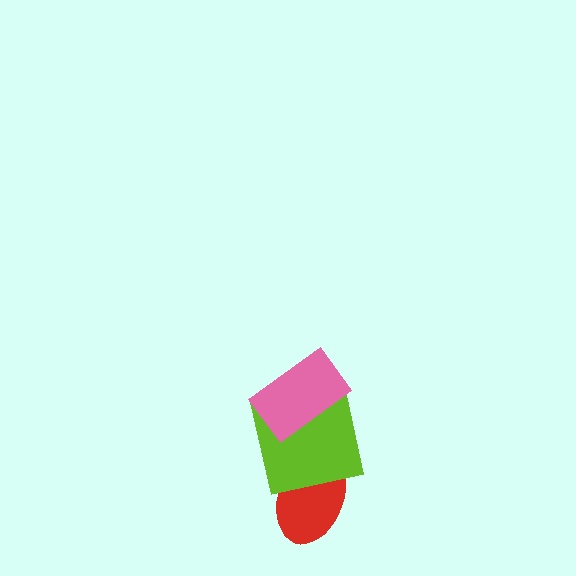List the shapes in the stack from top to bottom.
From top to bottom: the pink rectangle, the lime square, the red ellipse.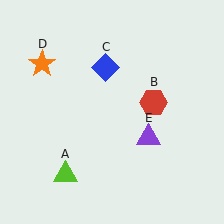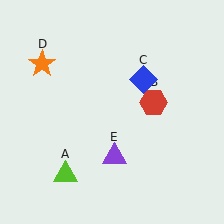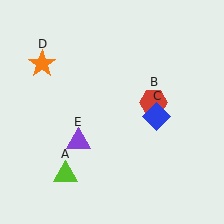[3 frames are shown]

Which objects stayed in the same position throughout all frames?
Lime triangle (object A) and red hexagon (object B) and orange star (object D) remained stationary.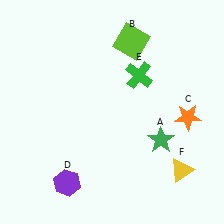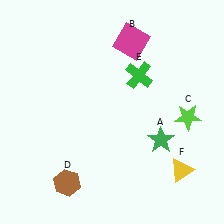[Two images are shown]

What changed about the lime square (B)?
In Image 1, B is lime. In Image 2, it changed to magenta.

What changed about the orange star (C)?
In Image 1, C is orange. In Image 2, it changed to lime.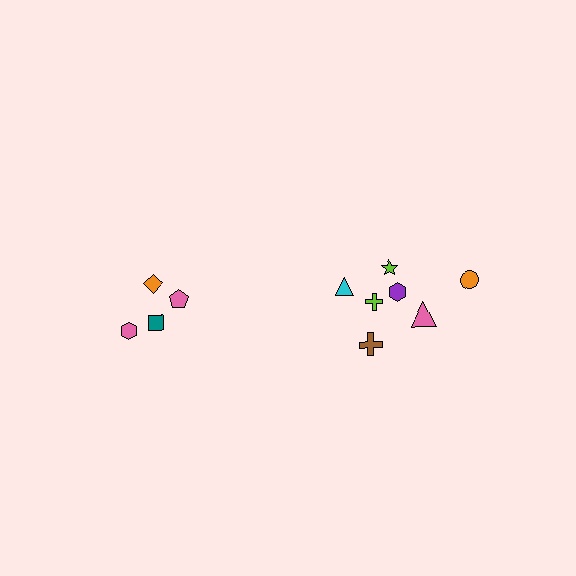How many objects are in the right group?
There are 7 objects.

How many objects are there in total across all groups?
There are 11 objects.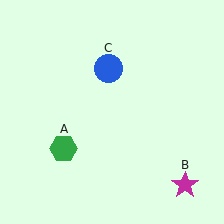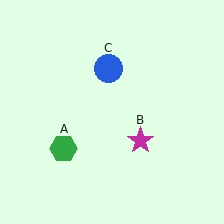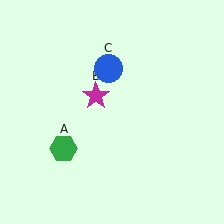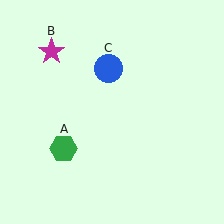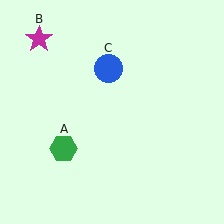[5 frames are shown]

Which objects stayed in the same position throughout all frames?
Green hexagon (object A) and blue circle (object C) remained stationary.